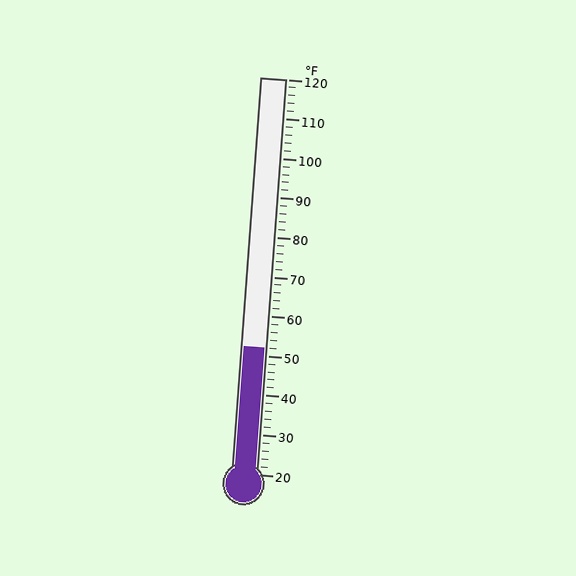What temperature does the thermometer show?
The thermometer shows approximately 52°F.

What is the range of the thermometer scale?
The thermometer scale ranges from 20°F to 120°F.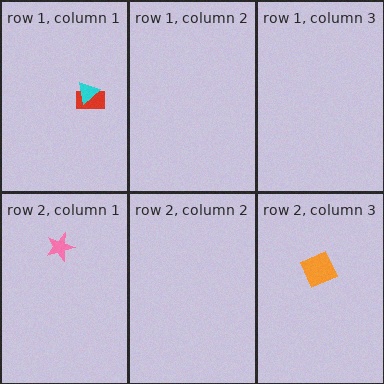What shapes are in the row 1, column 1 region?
The red rectangle, the cyan triangle.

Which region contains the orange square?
The row 2, column 3 region.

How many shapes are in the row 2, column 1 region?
1.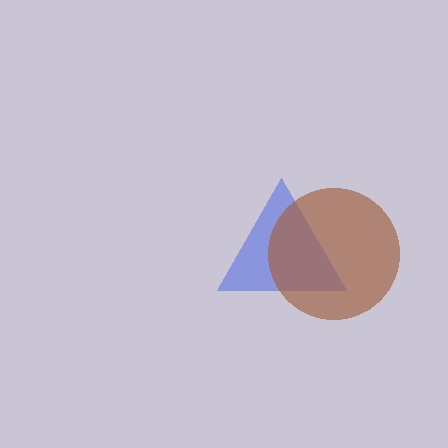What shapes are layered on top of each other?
The layered shapes are: a blue triangle, a brown circle.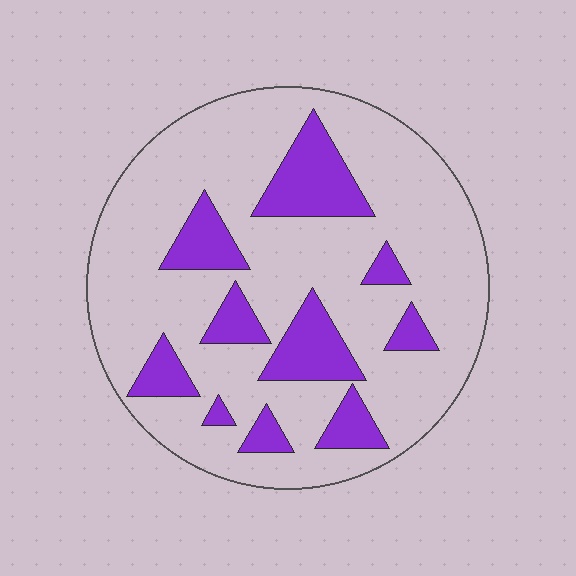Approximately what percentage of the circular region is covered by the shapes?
Approximately 20%.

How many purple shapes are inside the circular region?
10.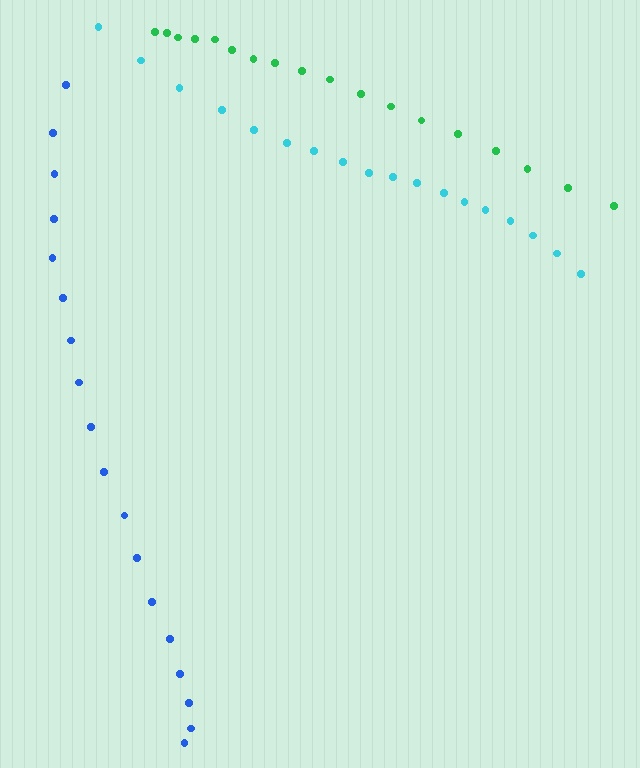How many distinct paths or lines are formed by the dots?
There are 3 distinct paths.